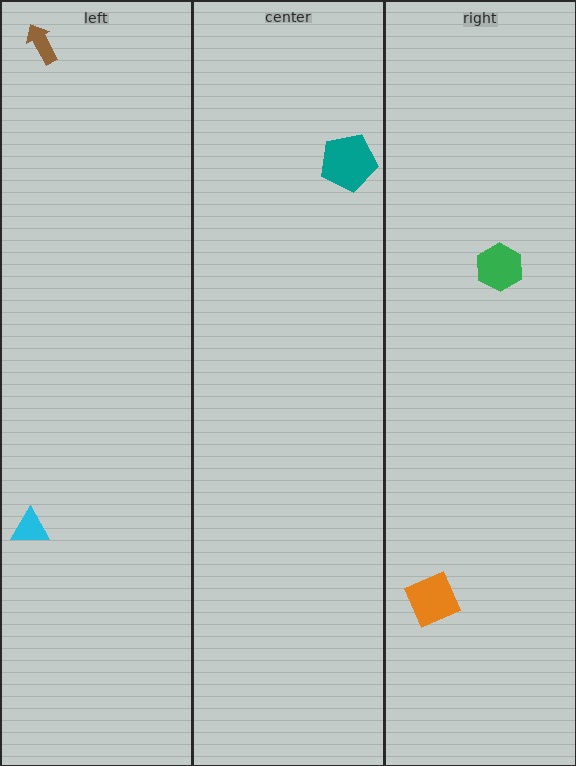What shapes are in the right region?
The green hexagon, the orange square.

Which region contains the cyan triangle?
The left region.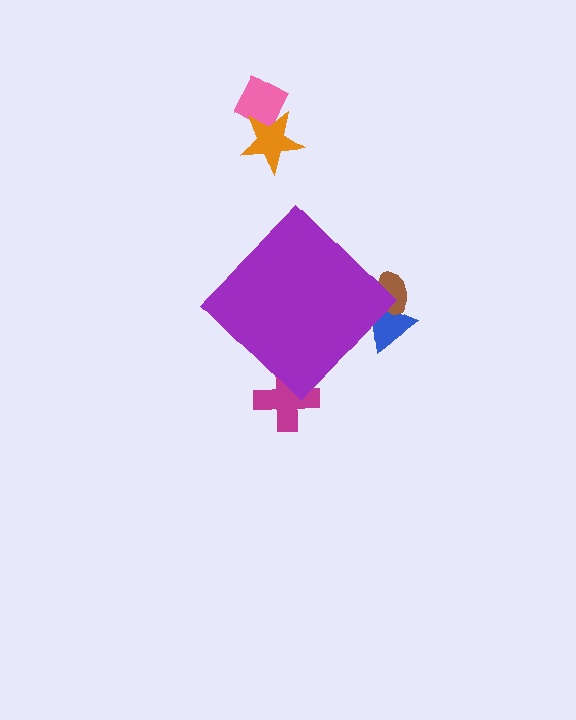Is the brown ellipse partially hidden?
Yes, the brown ellipse is partially hidden behind the purple diamond.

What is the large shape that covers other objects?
A purple diamond.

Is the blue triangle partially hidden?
Yes, the blue triangle is partially hidden behind the purple diamond.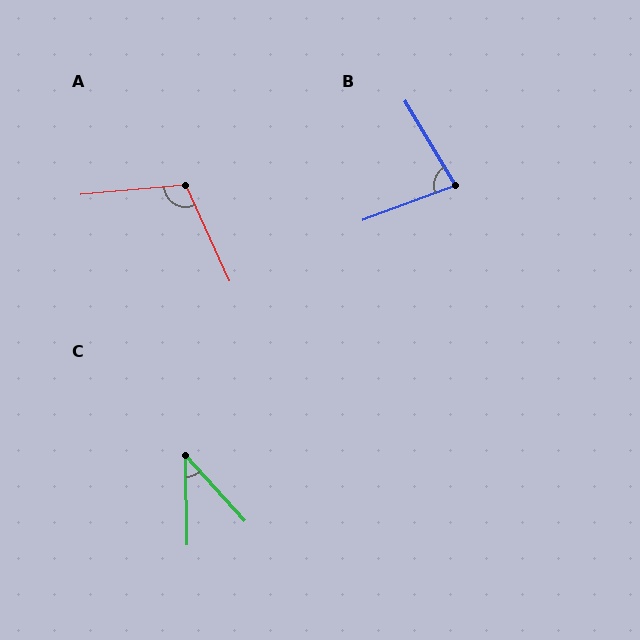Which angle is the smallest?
C, at approximately 41 degrees.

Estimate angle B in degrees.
Approximately 80 degrees.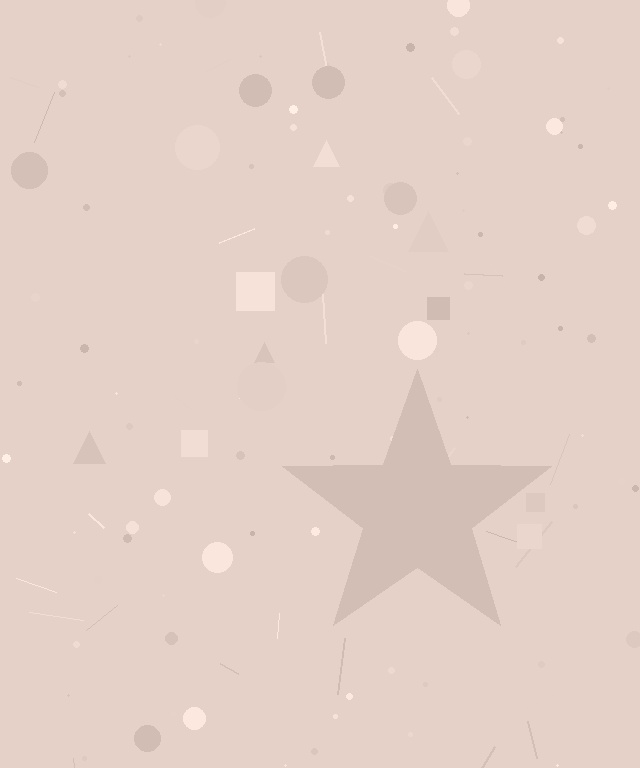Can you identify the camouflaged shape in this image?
The camouflaged shape is a star.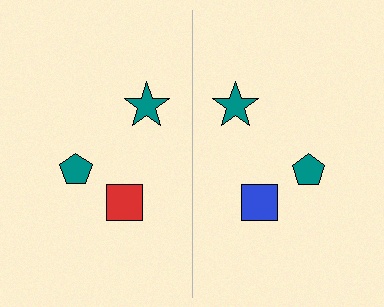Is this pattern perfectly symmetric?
No, the pattern is not perfectly symmetric. The blue square on the right side breaks the symmetry — its mirror counterpart is red.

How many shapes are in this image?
There are 6 shapes in this image.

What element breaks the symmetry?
The blue square on the right side breaks the symmetry — its mirror counterpart is red.